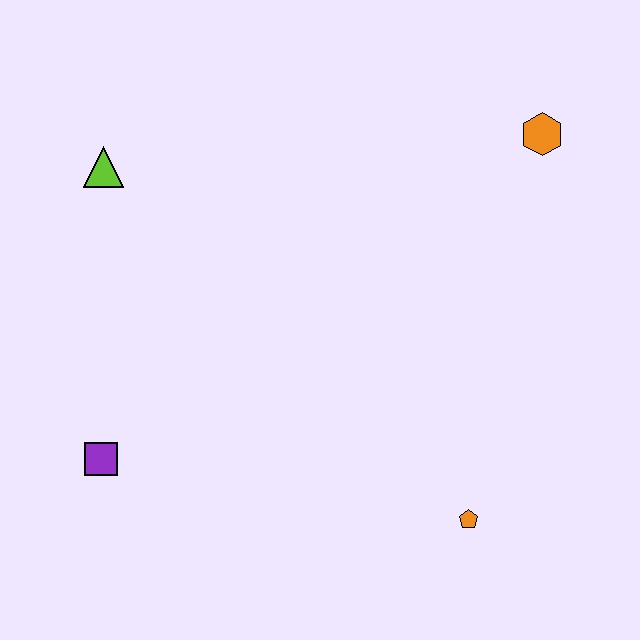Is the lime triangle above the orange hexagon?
No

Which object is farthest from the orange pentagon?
The lime triangle is farthest from the orange pentagon.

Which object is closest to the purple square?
The lime triangle is closest to the purple square.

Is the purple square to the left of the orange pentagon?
Yes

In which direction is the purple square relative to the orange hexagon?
The purple square is to the left of the orange hexagon.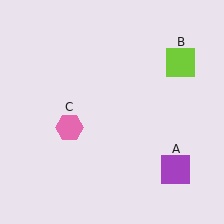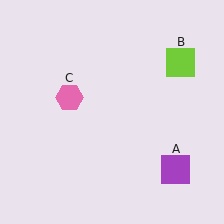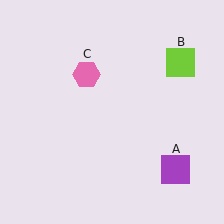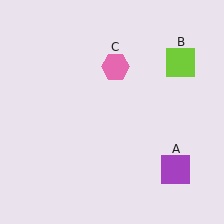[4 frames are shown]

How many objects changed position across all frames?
1 object changed position: pink hexagon (object C).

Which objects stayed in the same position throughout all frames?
Purple square (object A) and lime square (object B) remained stationary.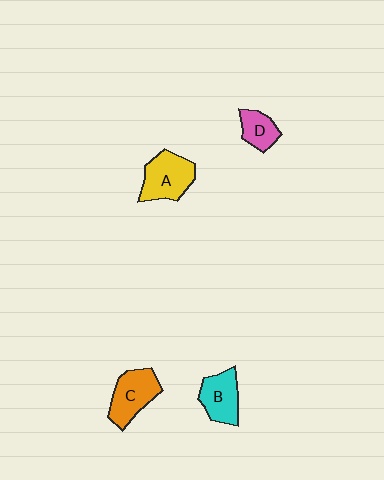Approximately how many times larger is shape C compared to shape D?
Approximately 1.6 times.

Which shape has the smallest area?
Shape D (pink).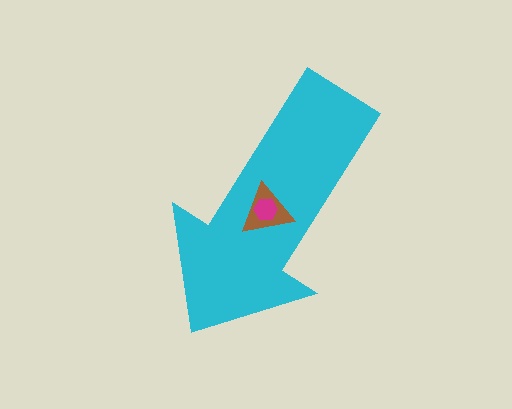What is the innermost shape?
The magenta hexagon.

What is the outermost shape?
The cyan arrow.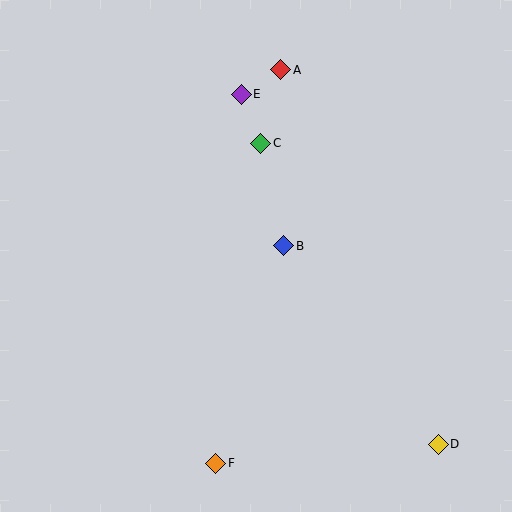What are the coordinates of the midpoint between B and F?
The midpoint between B and F is at (250, 355).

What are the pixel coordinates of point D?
Point D is at (438, 445).